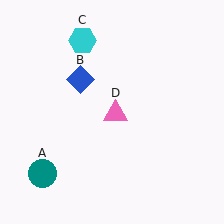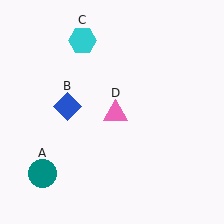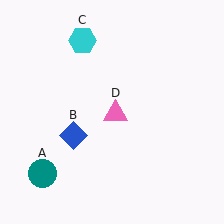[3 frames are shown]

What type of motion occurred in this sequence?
The blue diamond (object B) rotated counterclockwise around the center of the scene.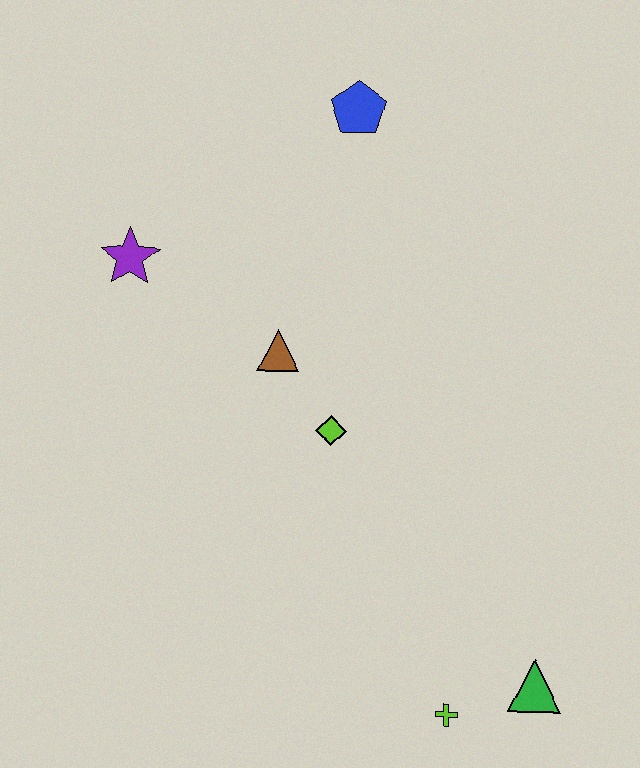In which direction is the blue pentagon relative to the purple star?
The blue pentagon is to the right of the purple star.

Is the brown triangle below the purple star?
Yes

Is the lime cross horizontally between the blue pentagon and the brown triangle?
No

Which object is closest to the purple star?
The brown triangle is closest to the purple star.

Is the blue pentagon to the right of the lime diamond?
Yes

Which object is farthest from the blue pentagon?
The lime cross is farthest from the blue pentagon.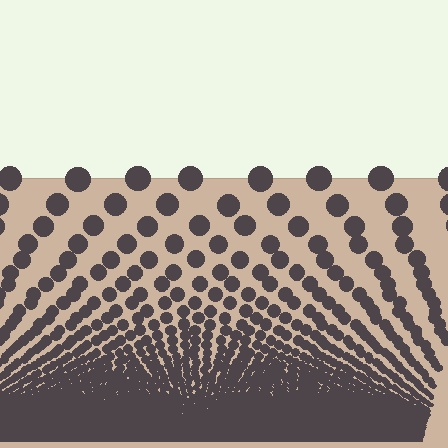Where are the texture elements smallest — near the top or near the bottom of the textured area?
Near the bottom.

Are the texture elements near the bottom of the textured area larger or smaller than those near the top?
Smaller. The gradient is inverted — elements near the bottom are smaller and denser.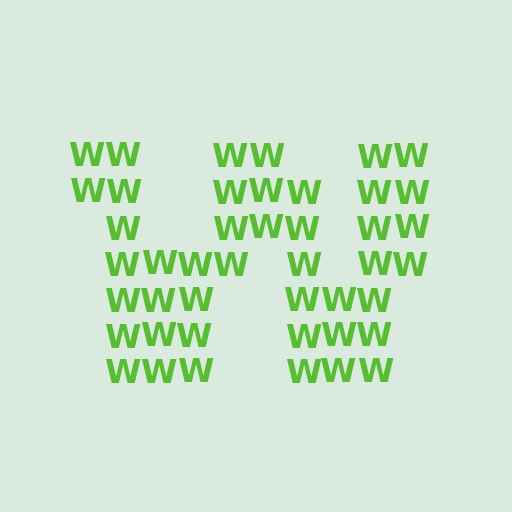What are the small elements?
The small elements are letter W's.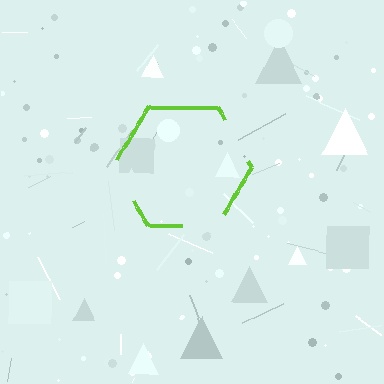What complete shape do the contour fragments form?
The contour fragments form a hexagon.